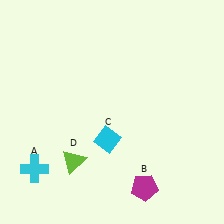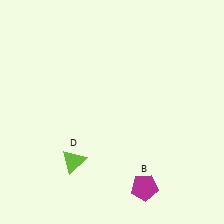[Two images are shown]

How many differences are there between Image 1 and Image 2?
There are 2 differences between the two images.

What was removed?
The cyan diamond (C), the cyan cross (A) were removed in Image 2.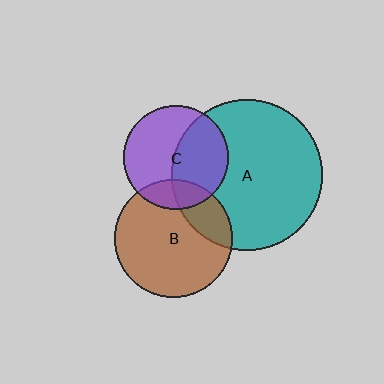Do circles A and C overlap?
Yes.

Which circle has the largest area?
Circle A (teal).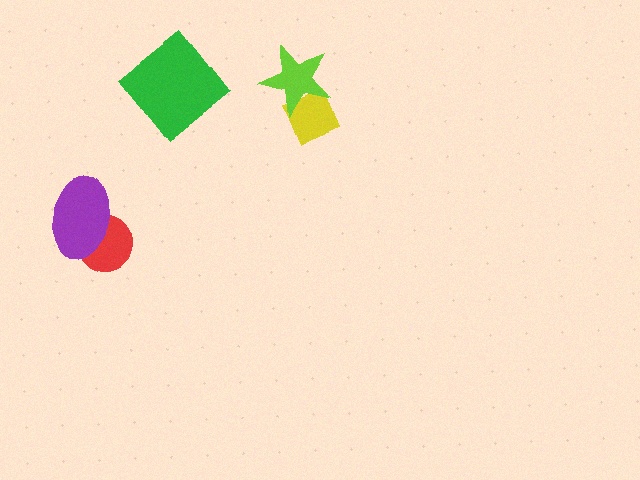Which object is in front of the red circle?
The purple ellipse is in front of the red circle.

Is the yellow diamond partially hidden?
Yes, it is partially covered by another shape.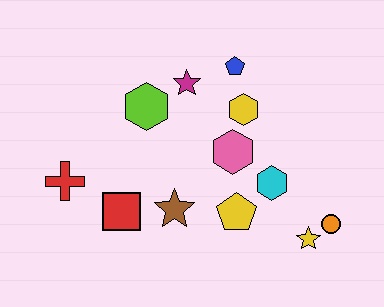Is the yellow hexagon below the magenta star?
Yes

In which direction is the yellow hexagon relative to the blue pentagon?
The yellow hexagon is below the blue pentagon.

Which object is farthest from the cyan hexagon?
The red cross is farthest from the cyan hexagon.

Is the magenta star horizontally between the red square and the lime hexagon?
No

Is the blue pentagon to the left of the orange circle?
Yes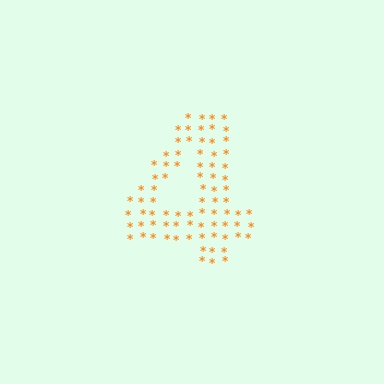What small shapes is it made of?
It is made of small asterisks.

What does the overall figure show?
The overall figure shows the digit 4.